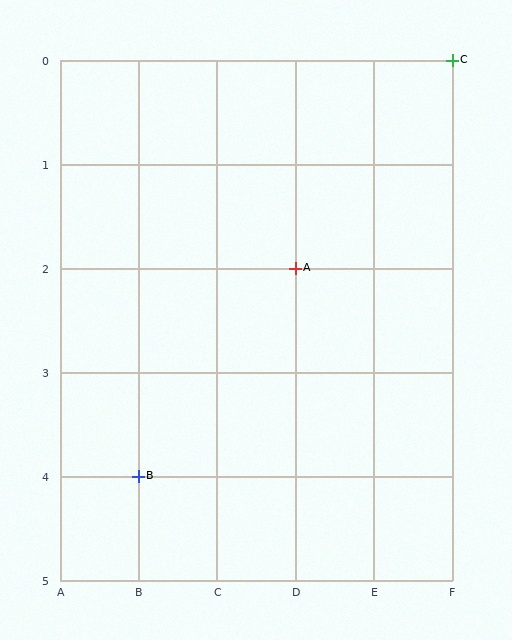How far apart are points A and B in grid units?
Points A and B are 2 columns and 2 rows apart (about 2.8 grid units diagonally).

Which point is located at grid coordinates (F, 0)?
Point C is at (F, 0).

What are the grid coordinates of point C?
Point C is at grid coordinates (F, 0).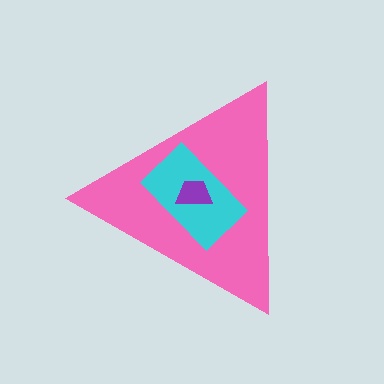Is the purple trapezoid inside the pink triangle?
Yes.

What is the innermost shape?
The purple trapezoid.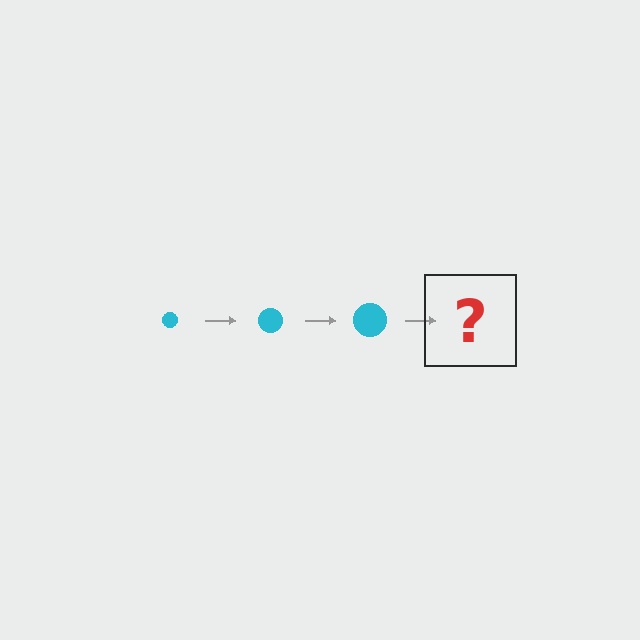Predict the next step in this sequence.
The next step is a cyan circle, larger than the previous one.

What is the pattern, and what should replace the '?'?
The pattern is that the circle gets progressively larger each step. The '?' should be a cyan circle, larger than the previous one.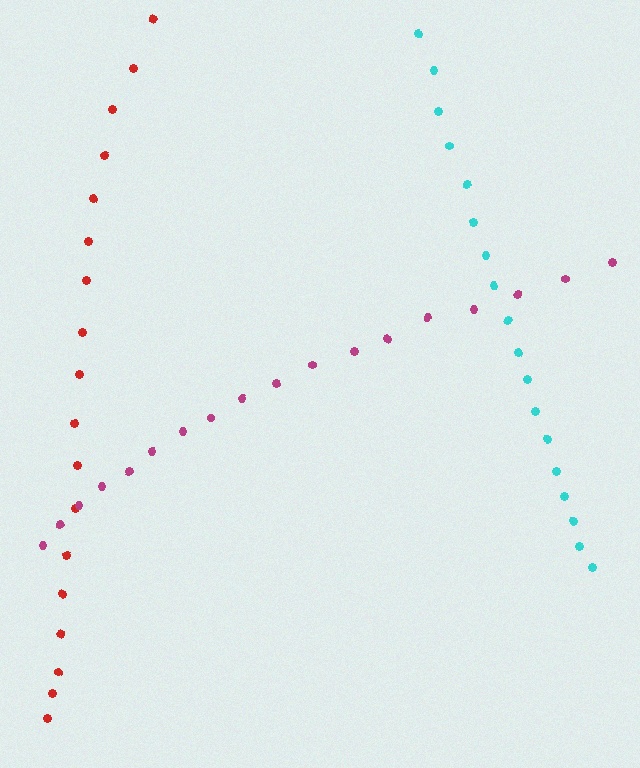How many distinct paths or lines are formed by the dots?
There are 3 distinct paths.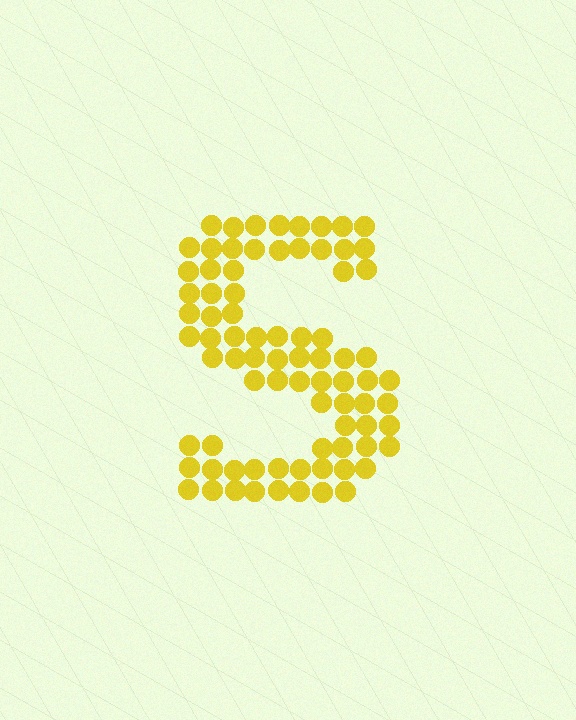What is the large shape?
The large shape is the letter S.